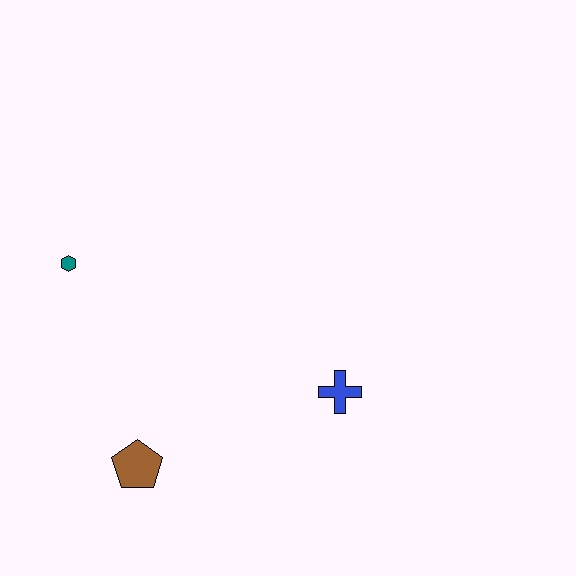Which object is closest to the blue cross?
The brown pentagon is closest to the blue cross.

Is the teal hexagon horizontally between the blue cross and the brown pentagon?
No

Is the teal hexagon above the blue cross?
Yes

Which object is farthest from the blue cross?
The teal hexagon is farthest from the blue cross.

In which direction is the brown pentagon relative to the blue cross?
The brown pentagon is to the left of the blue cross.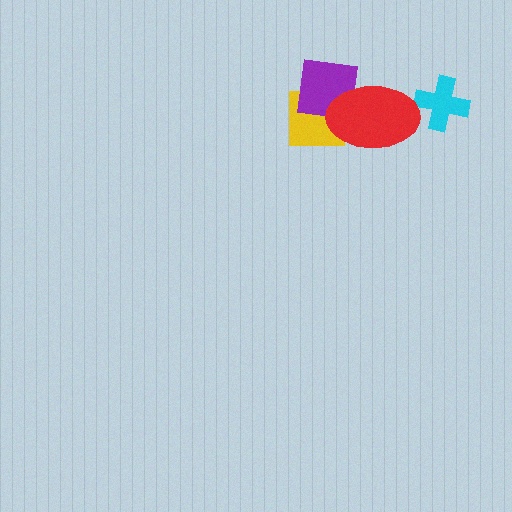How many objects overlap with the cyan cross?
0 objects overlap with the cyan cross.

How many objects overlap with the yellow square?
2 objects overlap with the yellow square.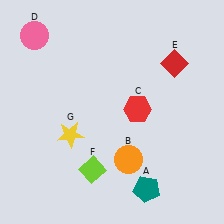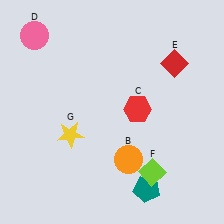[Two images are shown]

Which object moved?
The lime diamond (F) moved right.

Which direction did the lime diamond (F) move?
The lime diamond (F) moved right.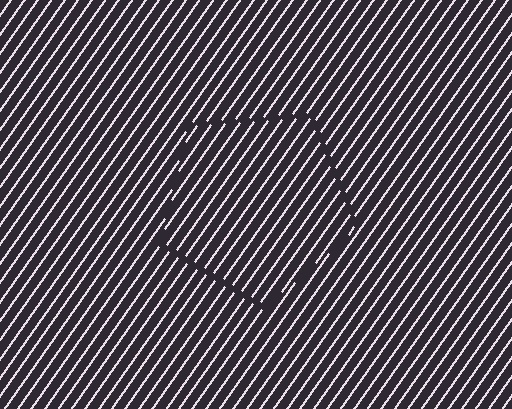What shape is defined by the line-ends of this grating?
An illusory pentagon. The interior of the shape contains the same grating, shifted by half a period — the contour is defined by the phase discontinuity where line-ends from the inner and outer gratings abut.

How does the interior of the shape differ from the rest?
The interior of the shape contains the same grating, shifted by half a period — the contour is defined by the phase discontinuity where line-ends from the inner and outer gratings abut.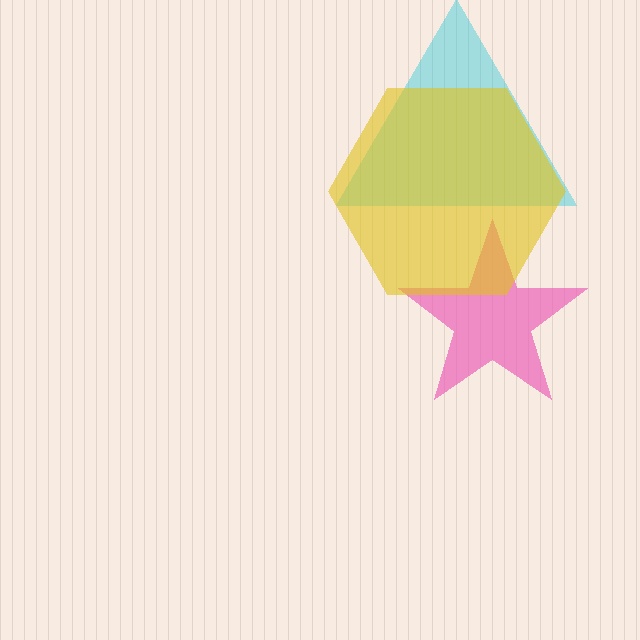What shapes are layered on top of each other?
The layered shapes are: a pink star, a cyan triangle, a yellow hexagon.